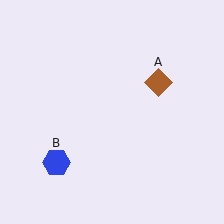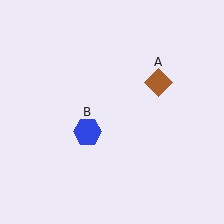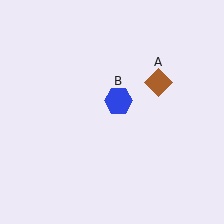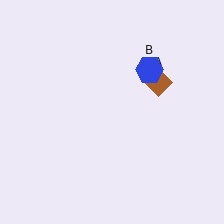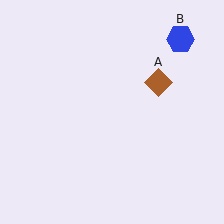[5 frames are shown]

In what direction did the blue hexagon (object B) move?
The blue hexagon (object B) moved up and to the right.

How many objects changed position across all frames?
1 object changed position: blue hexagon (object B).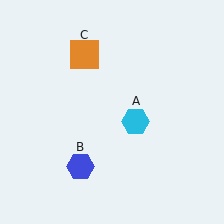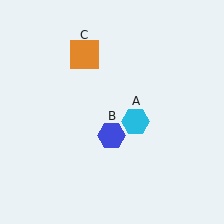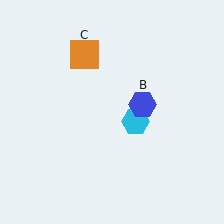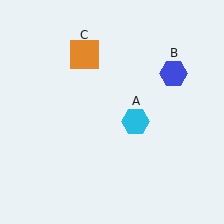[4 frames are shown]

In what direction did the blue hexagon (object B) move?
The blue hexagon (object B) moved up and to the right.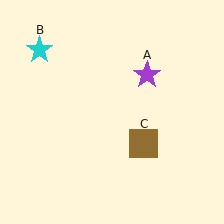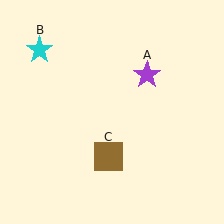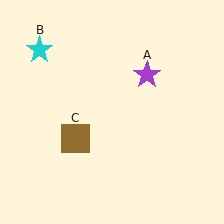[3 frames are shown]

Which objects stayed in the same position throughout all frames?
Purple star (object A) and cyan star (object B) remained stationary.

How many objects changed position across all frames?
1 object changed position: brown square (object C).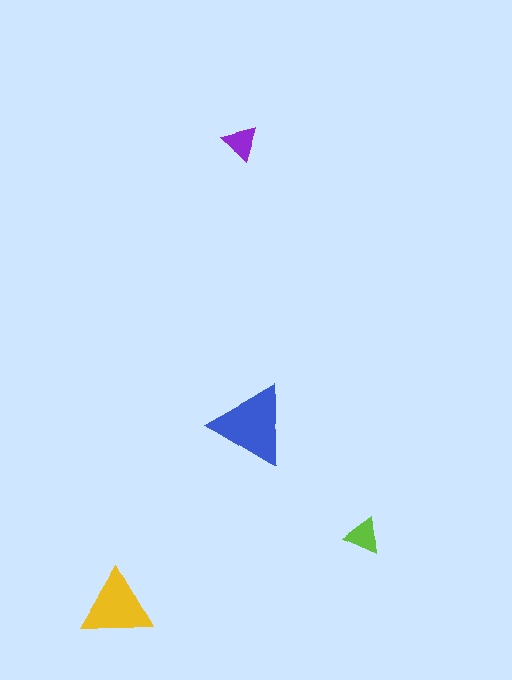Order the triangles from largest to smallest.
the blue one, the yellow one, the lime one, the purple one.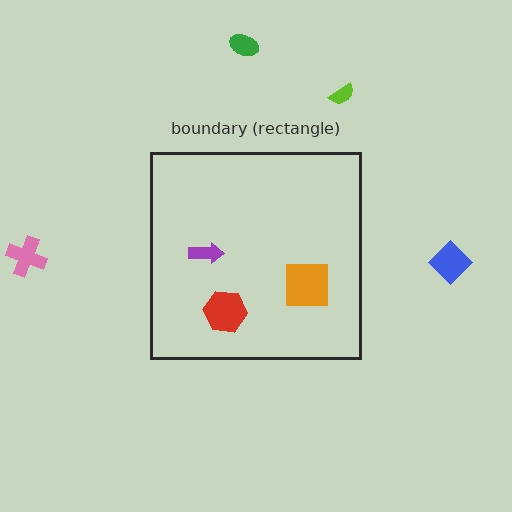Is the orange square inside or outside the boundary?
Inside.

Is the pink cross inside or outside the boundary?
Outside.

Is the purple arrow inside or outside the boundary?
Inside.